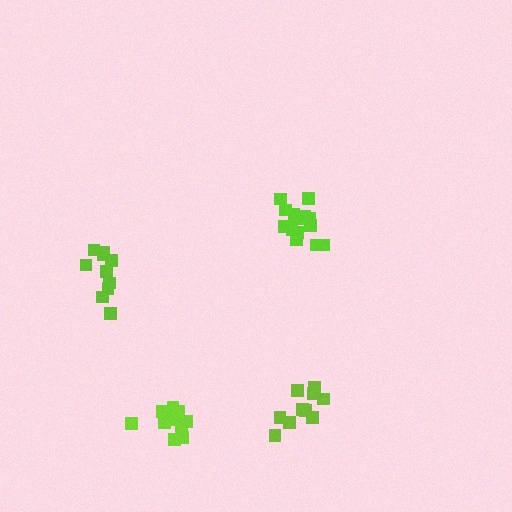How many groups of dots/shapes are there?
There are 4 groups.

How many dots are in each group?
Group 1: 12 dots, Group 2: 10 dots, Group 3: 15 dots, Group 4: 10 dots (47 total).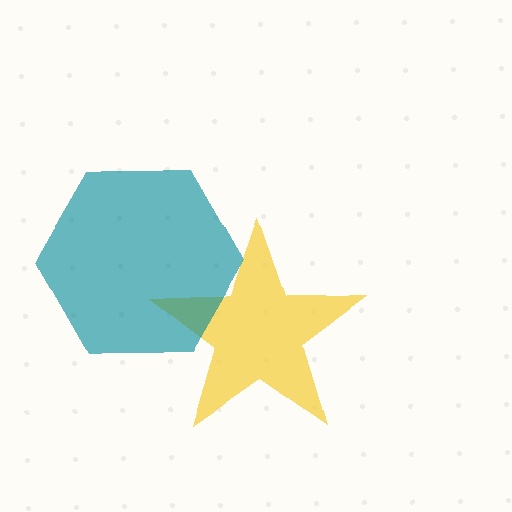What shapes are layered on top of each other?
The layered shapes are: a yellow star, a teal hexagon.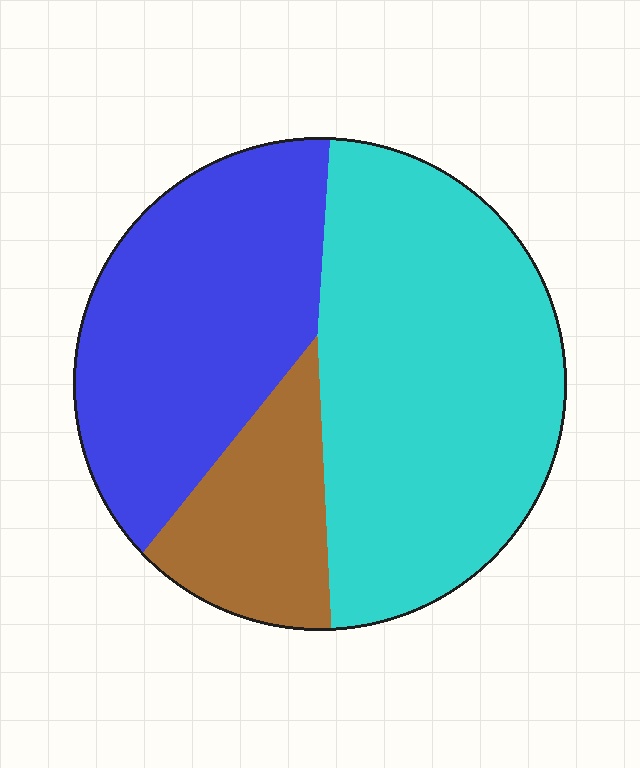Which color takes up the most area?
Cyan, at roughly 50%.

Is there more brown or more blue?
Blue.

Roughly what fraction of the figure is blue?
Blue takes up about one third (1/3) of the figure.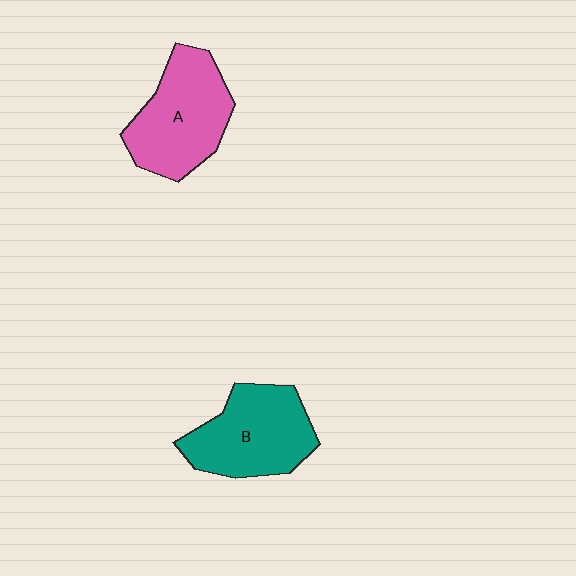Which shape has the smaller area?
Shape B (teal).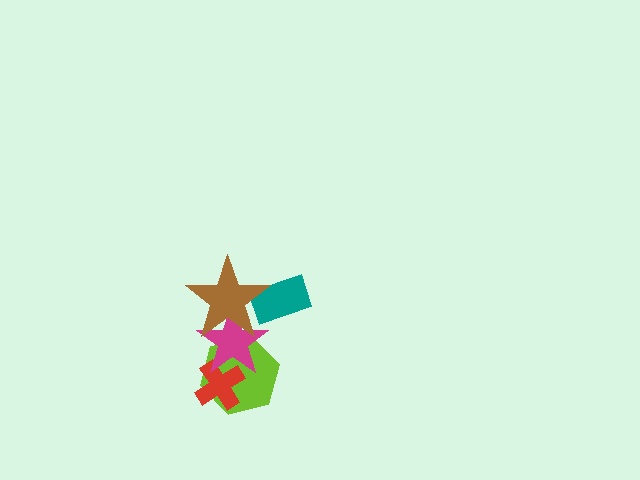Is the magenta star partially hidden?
Yes, it is partially covered by another shape.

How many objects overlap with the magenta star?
3 objects overlap with the magenta star.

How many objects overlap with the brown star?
3 objects overlap with the brown star.